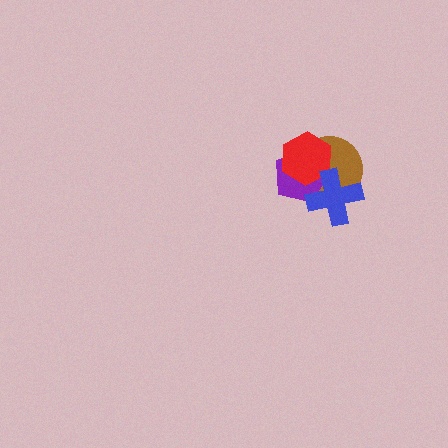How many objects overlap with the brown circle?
3 objects overlap with the brown circle.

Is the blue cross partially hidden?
No, no other shape covers it.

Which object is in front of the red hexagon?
The blue cross is in front of the red hexagon.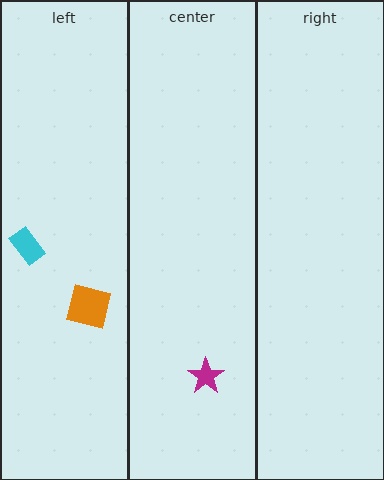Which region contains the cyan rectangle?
The left region.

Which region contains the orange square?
The left region.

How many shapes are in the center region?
1.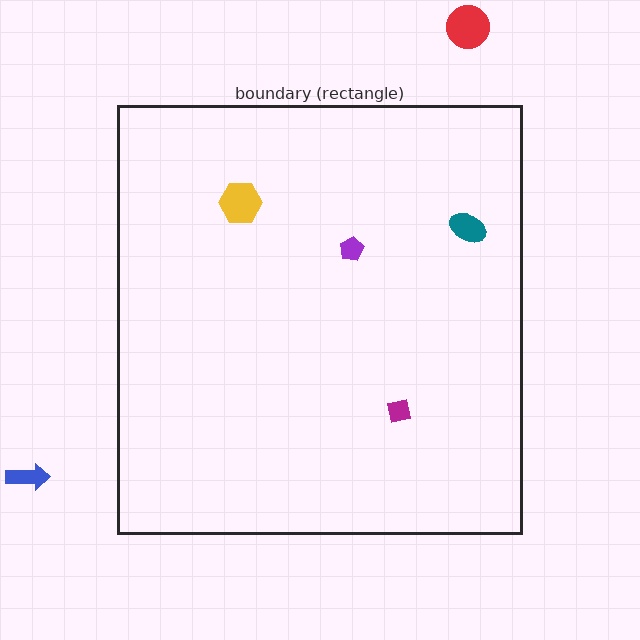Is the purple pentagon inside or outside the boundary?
Inside.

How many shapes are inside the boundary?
4 inside, 2 outside.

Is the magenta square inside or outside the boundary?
Inside.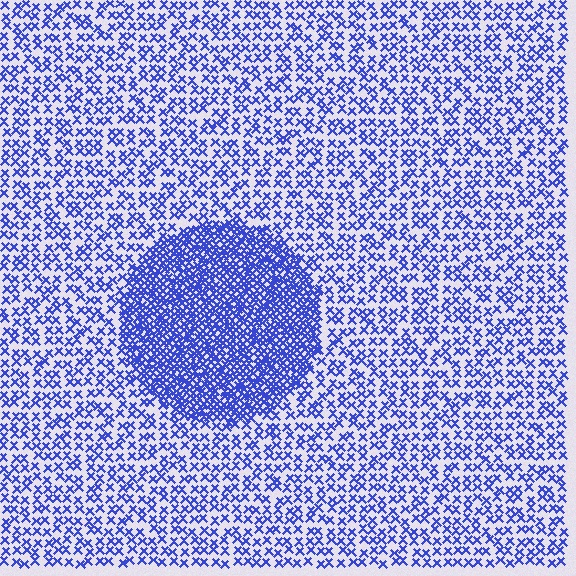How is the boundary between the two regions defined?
The boundary is defined by a change in element density (approximately 2.5x ratio). All elements are the same color, size, and shape.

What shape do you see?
I see a circle.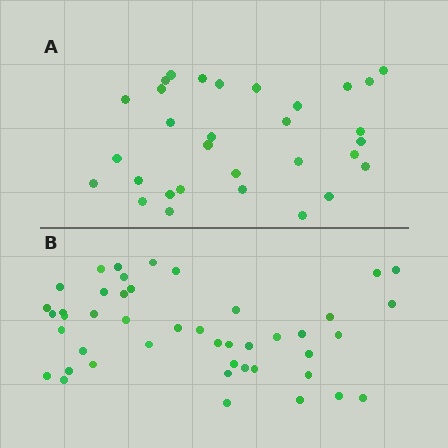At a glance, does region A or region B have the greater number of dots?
Region B (the bottom region) has more dots.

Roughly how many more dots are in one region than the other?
Region B has approximately 15 more dots than region A.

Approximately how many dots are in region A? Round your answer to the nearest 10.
About 30 dots. (The exact count is 31, which rounds to 30.)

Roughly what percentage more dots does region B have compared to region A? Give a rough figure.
About 45% more.